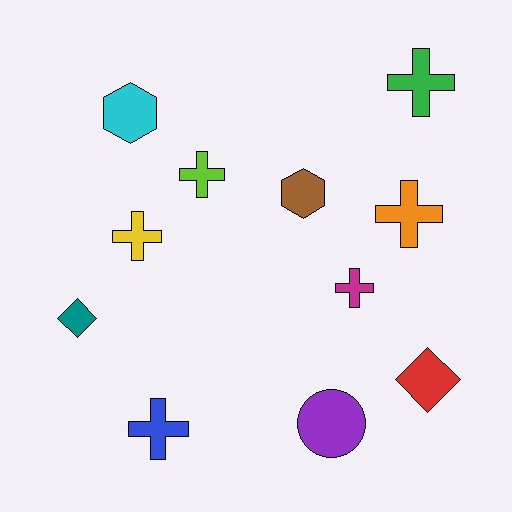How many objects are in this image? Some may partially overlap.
There are 11 objects.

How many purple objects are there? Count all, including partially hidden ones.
There is 1 purple object.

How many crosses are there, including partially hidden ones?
There are 6 crosses.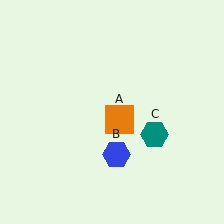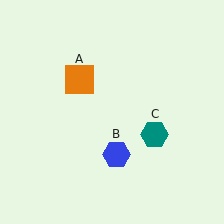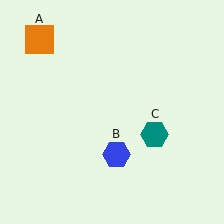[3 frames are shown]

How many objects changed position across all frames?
1 object changed position: orange square (object A).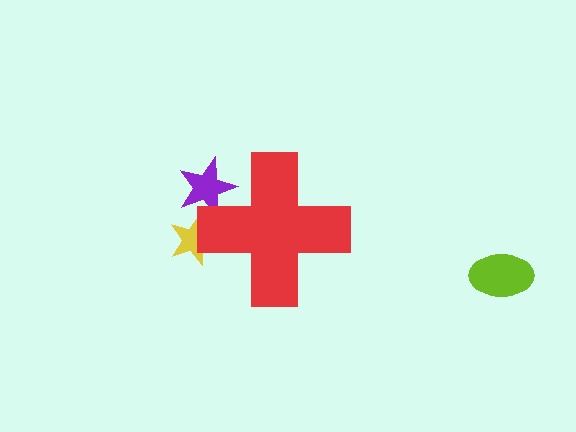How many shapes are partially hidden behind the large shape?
2 shapes are partially hidden.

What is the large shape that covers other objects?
A red cross.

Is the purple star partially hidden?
Yes, the purple star is partially hidden behind the red cross.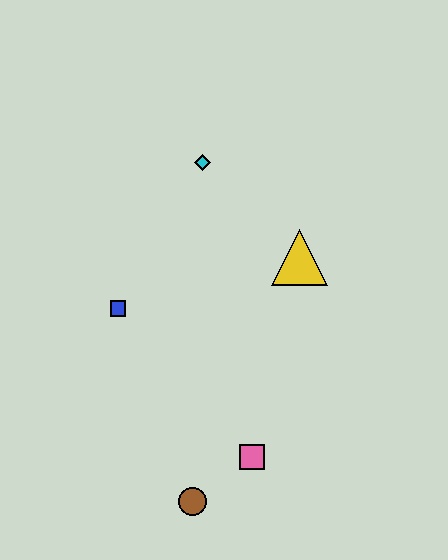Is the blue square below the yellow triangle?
Yes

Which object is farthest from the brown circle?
The cyan diamond is farthest from the brown circle.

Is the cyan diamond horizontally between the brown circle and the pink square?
Yes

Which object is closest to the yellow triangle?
The cyan diamond is closest to the yellow triangle.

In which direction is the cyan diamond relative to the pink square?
The cyan diamond is above the pink square.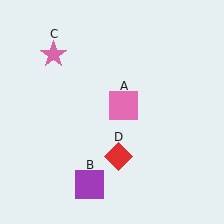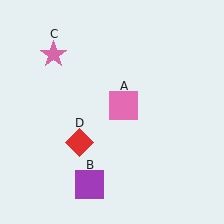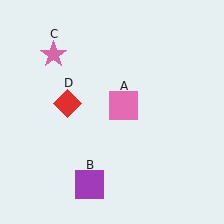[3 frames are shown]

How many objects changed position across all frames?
1 object changed position: red diamond (object D).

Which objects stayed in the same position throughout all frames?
Pink square (object A) and purple square (object B) and pink star (object C) remained stationary.